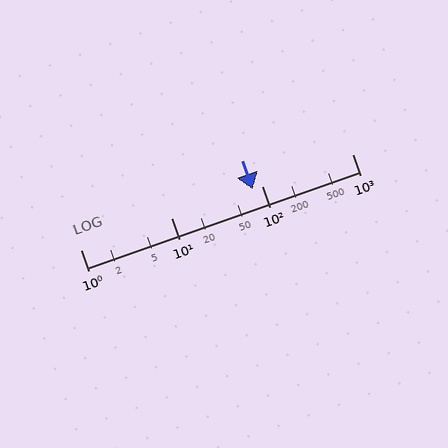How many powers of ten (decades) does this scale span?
The scale spans 3 decades, from 1 to 1000.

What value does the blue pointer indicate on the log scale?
The pointer indicates approximately 79.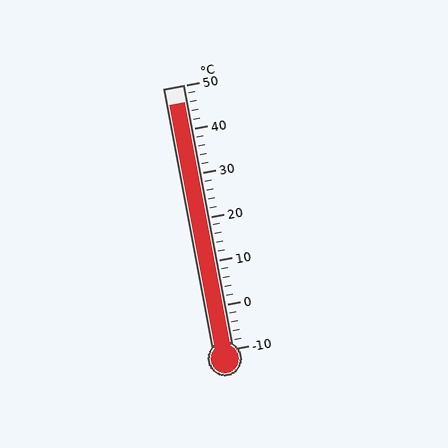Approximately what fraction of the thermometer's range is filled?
The thermometer is filled to approximately 95% of its range.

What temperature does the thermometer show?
The thermometer shows approximately 46°C.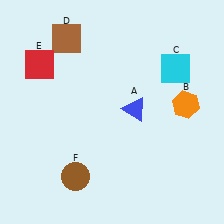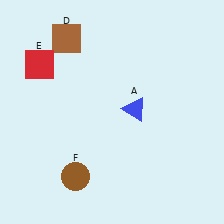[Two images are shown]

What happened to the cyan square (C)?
The cyan square (C) was removed in Image 2. It was in the top-right area of Image 1.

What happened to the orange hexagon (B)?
The orange hexagon (B) was removed in Image 2. It was in the top-right area of Image 1.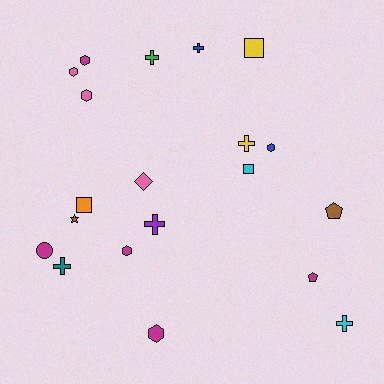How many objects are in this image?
There are 20 objects.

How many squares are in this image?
There are 3 squares.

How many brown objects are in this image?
There are 2 brown objects.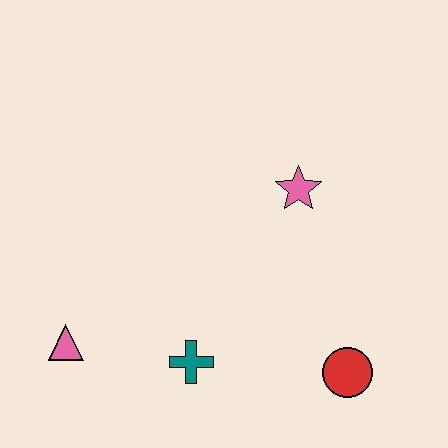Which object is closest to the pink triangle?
The teal cross is closest to the pink triangle.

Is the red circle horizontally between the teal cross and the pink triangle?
No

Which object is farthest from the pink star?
The pink triangle is farthest from the pink star.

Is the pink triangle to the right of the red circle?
No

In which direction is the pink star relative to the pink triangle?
The pink star is to the right of the pink triangle.